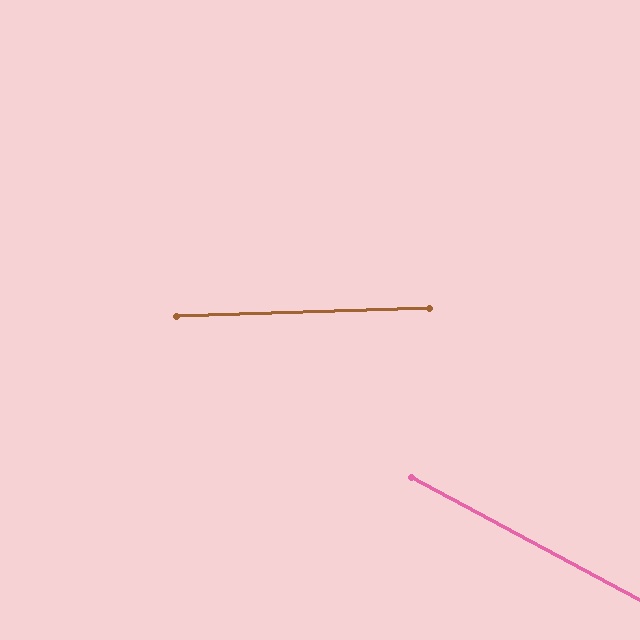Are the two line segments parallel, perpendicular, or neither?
Neither parallel nor perpendicular — they differ by about 30°.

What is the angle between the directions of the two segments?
Approximately 30 degrees.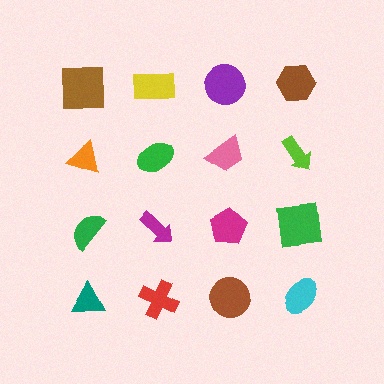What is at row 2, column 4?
A lime arrow.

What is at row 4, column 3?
A brown circle.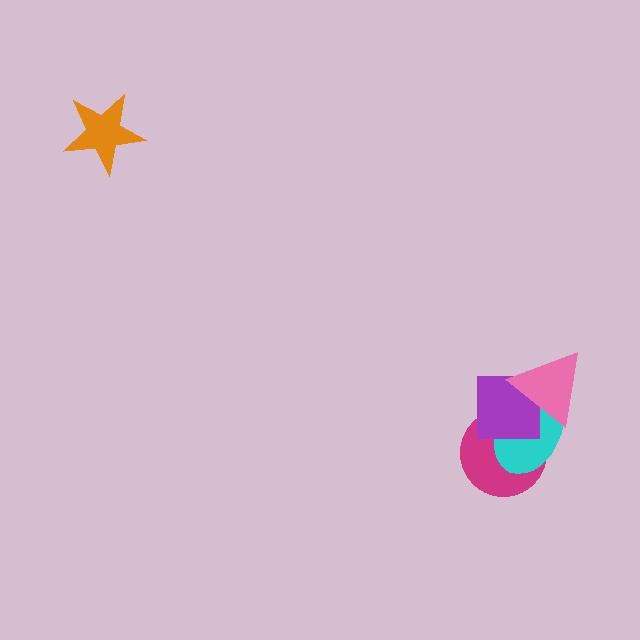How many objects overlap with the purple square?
3 objects overlap with the purple square.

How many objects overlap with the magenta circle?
2 objects overlap with the magenta circle.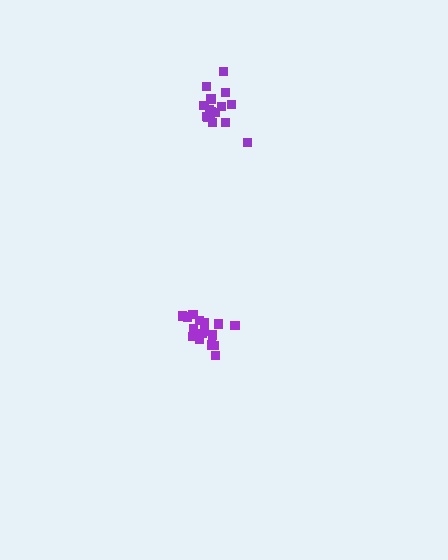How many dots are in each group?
Group 1: 17 dots, Group 2: 17 dots (34 total).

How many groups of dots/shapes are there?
There are 2 groups.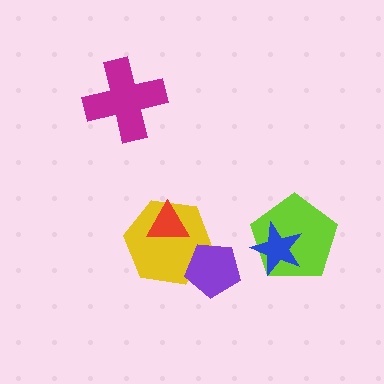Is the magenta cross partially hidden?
No, no other shape covers it.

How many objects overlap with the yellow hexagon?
2 objects overlap with the yellow hexagon.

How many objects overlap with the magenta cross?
0 objects overlap with the magenta cross.